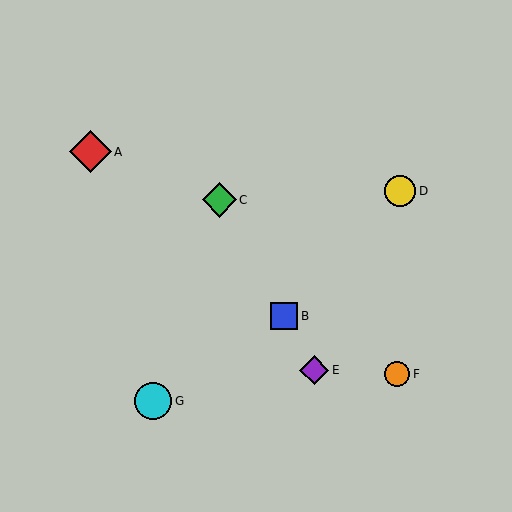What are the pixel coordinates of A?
Object A is at (90, 152).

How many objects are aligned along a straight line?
3 objects (B, C, E) are aligned along a straight line.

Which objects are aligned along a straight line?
Objects B, C, E are aligned along a straight line.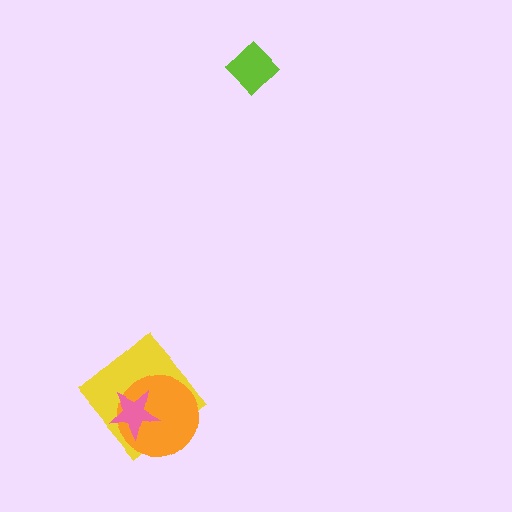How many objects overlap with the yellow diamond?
2 objects overlap with the yellow diamond.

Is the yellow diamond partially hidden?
Yes, it is partially covered by another shape.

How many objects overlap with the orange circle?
2 objects overlap with the orange circle.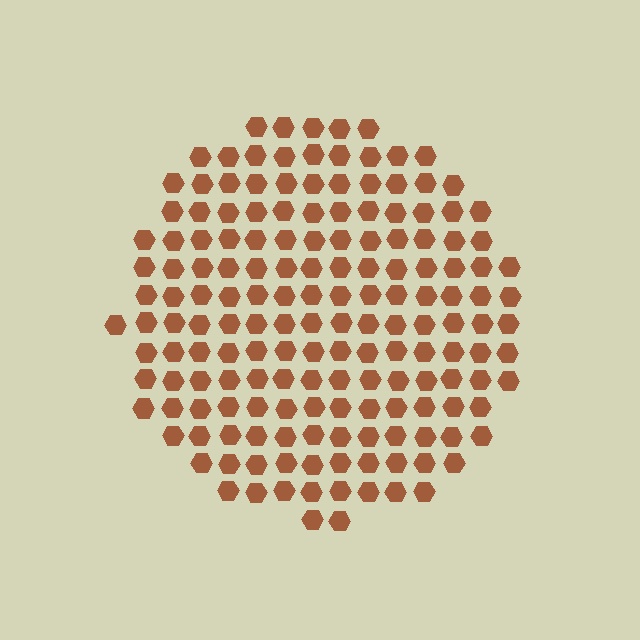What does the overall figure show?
The overall figure shows a circle.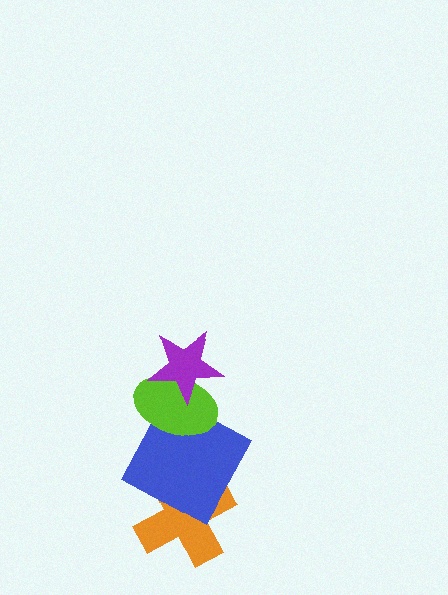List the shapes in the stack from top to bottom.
From top to bottom: the purple star, the lime ellipse, the blue square, the orange cross.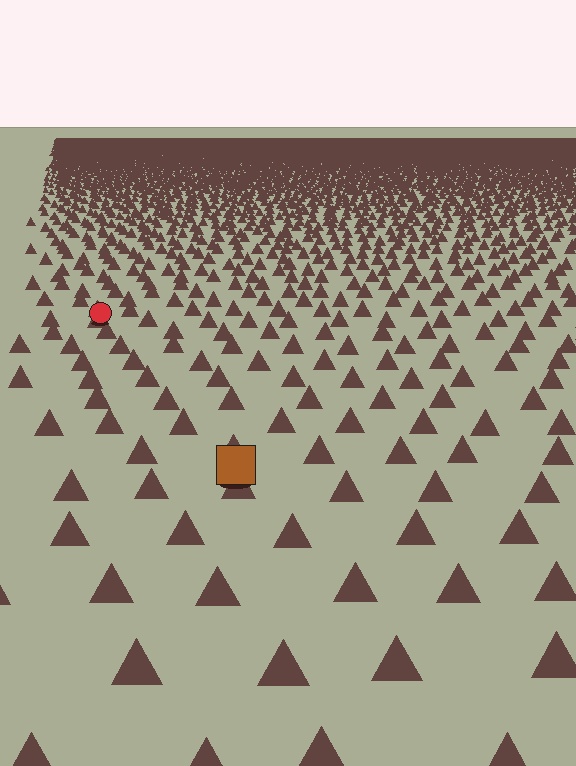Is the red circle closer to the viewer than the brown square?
No. The brown square is closer — you can tell from the texture gradient: the ground texture is coarser near it.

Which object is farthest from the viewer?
The red circle is farthest from the viewer. It appears smaller and the ground texture around it is denser.